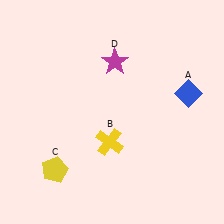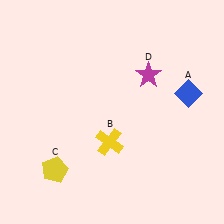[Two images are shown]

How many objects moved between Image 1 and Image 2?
1 object moved between the two images.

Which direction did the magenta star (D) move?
The magenta star (D) moved right.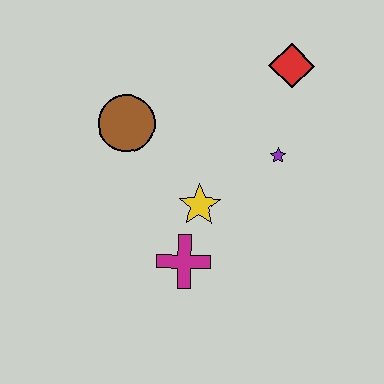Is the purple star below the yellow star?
No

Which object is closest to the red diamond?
The purple star is closest to the red diamond.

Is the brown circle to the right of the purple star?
No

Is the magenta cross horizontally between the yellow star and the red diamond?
No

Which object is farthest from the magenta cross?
The red diamond is farthest from the magenta cross.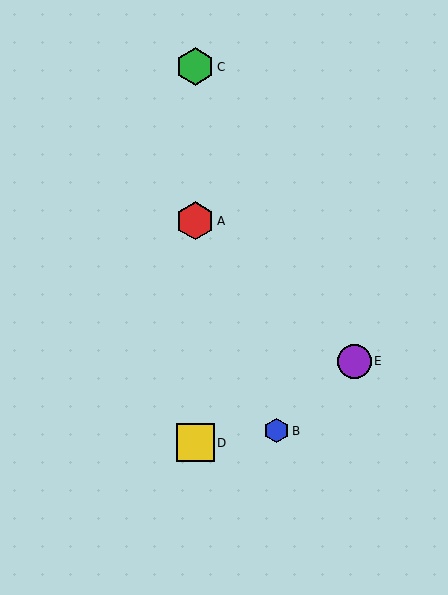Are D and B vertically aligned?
No, D is at x≈195 and B is at x≈276.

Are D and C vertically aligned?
Yes, both are at x≈195.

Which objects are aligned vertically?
Objects A, C, D are aligned vertically.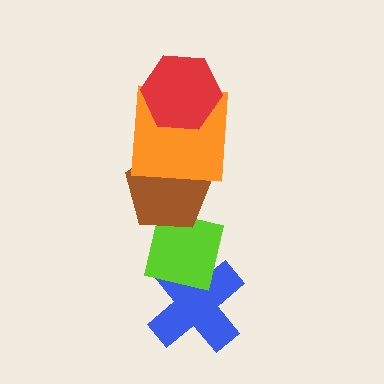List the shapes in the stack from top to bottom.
From top to bottom: the red hexagon, the orange square, the brown pentagon, the lime square, the blue cross.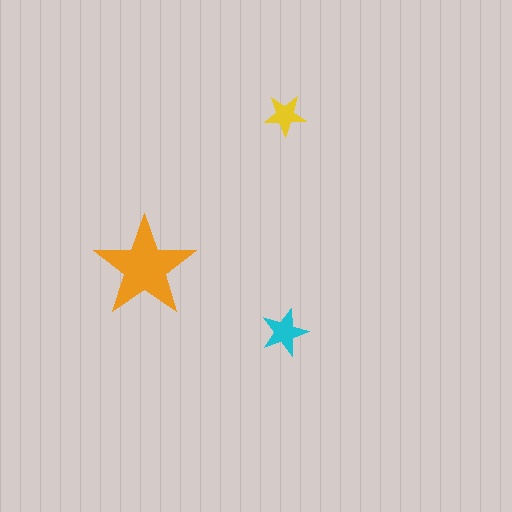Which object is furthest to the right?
The yellow star is rightmost.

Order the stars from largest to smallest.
the orange one, the cyan one, the yellow one.